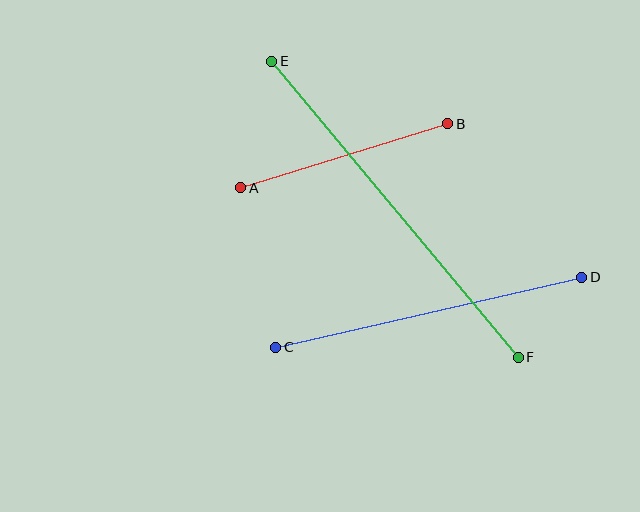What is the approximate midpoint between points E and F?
The midpoint is at approximately (395, 209) pixels.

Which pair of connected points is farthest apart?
Points E and F are farthest apart.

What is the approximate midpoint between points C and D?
The midpoint is at approximately (429, 312) pixels.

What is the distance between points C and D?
The distance is approximately 314 pixels.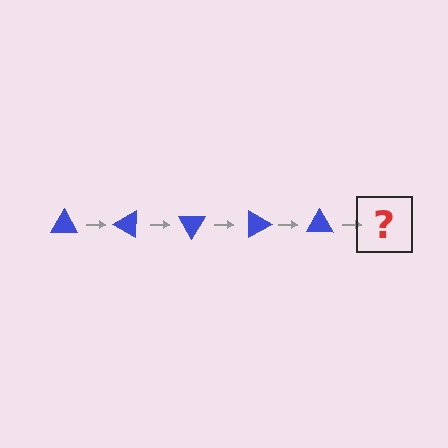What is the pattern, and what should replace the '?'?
The pattern is that the triangle rotates 30 degrees each step. The '?' should be a blue triangle rotated 150 degrees.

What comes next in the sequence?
The next element should be a blue triangle rotated 150 degrees.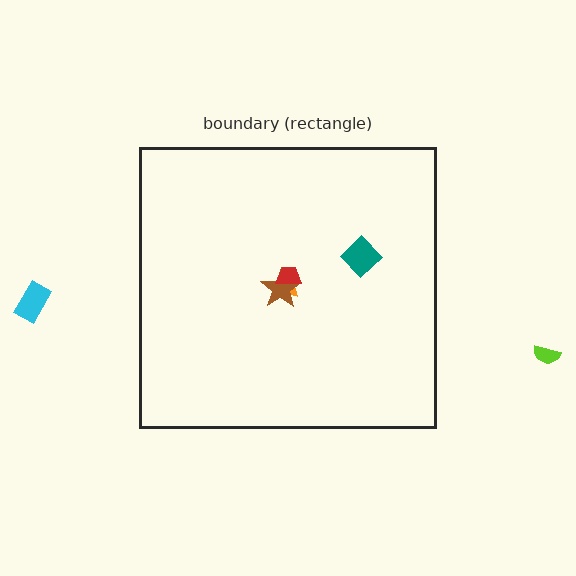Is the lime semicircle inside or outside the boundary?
Outside.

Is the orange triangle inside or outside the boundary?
Inside.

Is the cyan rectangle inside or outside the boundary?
Outside.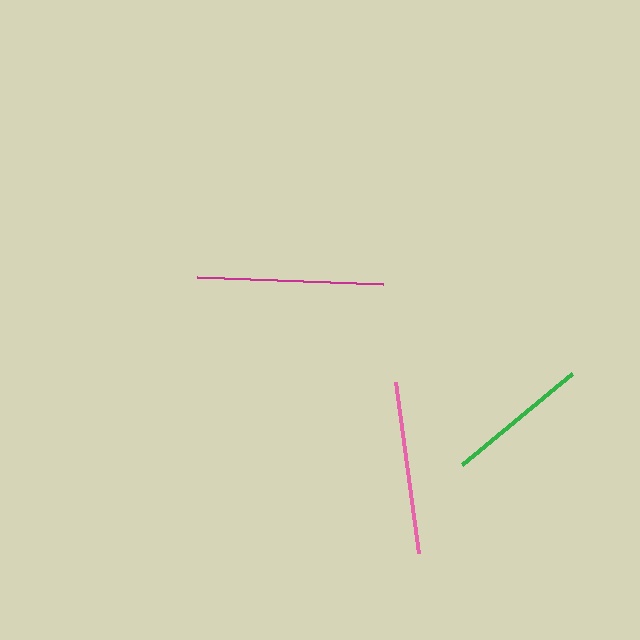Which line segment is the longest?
The magenta line is the longest at approximately 186 pixels.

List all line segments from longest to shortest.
From longest to shortest: magenta, pink, green.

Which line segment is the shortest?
The green line is the shortest at approximately 143 pixels.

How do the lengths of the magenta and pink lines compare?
The magenta and pink lines are approximately the same length.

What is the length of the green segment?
The green segment is approximately 143 pixels long.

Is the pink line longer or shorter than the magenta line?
The magenta line is longer than the pink line.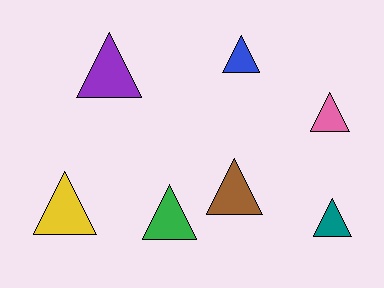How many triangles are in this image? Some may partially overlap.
There are 7 triangles.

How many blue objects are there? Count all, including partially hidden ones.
There is 1 blue object.